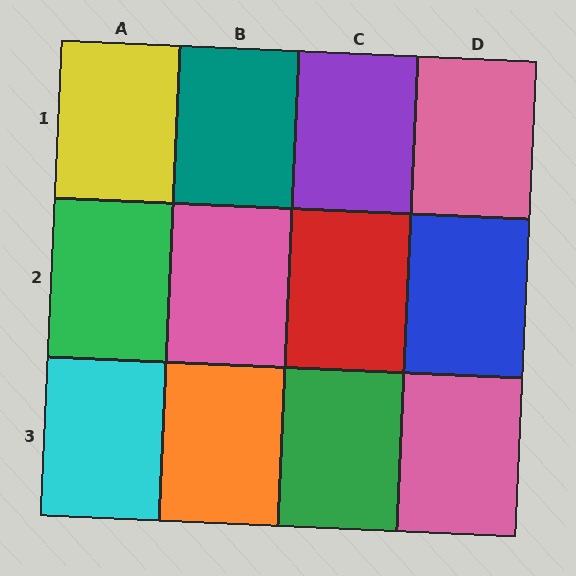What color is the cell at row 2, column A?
Green.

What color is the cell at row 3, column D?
Pink.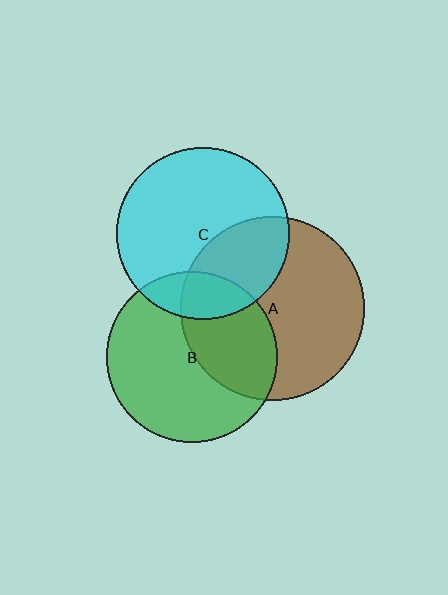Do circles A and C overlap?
Yes.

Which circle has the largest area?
Circle A (brown).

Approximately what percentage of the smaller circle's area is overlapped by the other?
Approximately 35%.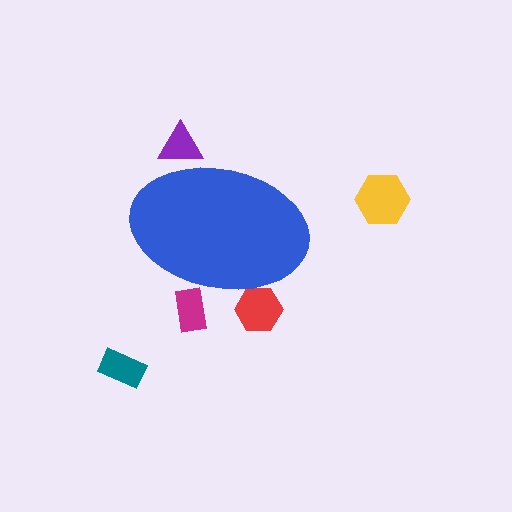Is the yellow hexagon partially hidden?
No, the yellow hexagon is fully visible.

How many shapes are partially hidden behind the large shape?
3 shapes are partially hidden.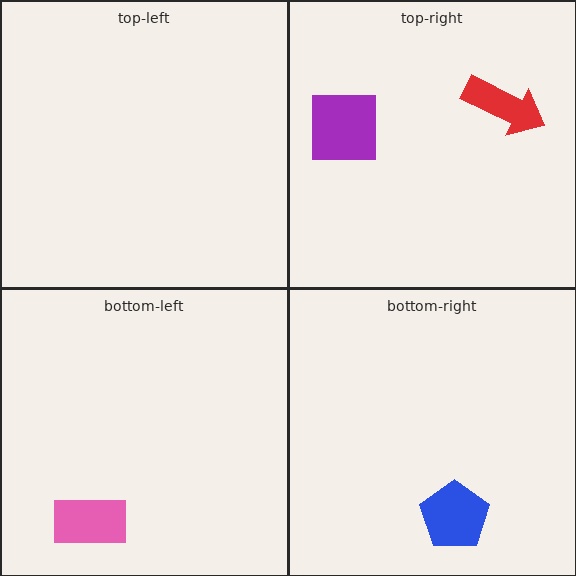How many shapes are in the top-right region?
2.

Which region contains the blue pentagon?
The bottom-right region.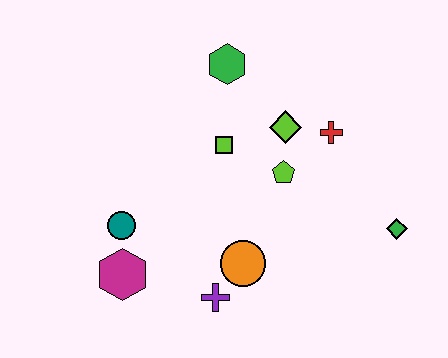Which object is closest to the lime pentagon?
The lime diamond is closest to the lime pentagon.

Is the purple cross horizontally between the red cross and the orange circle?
No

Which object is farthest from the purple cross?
The green hexagon is farthest from the purple cross.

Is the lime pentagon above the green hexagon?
No